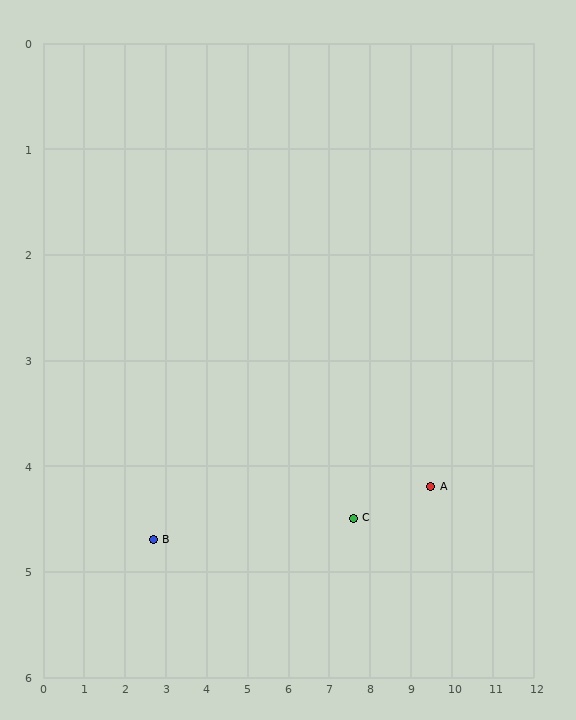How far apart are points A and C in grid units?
Points A and C are about 1.9 grid units apart.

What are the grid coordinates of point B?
Point B is at approximately (2.7, 4.7).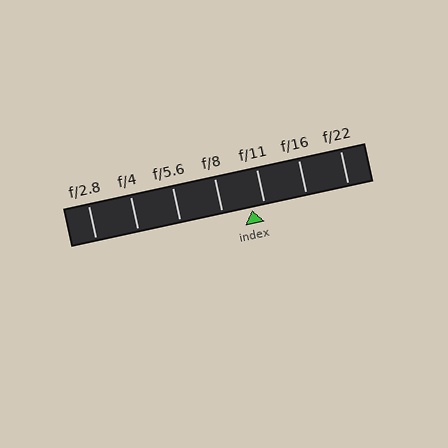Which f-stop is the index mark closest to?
The index mark is closest to f/11.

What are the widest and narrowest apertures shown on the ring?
The widest aperture shown is f/2.8 and the narrowest is f/22.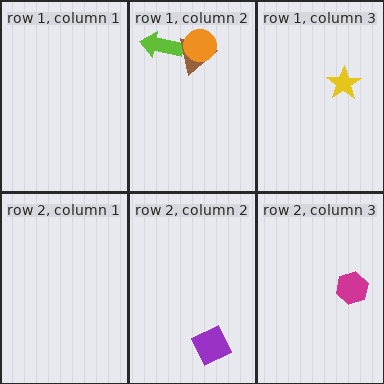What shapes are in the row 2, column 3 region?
The magenta hexagon.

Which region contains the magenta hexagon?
The row 2, column 3 region.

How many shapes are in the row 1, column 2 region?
3.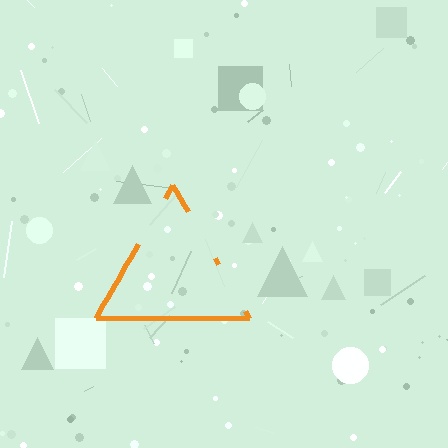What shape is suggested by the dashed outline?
The dashed outline suggests a triangle.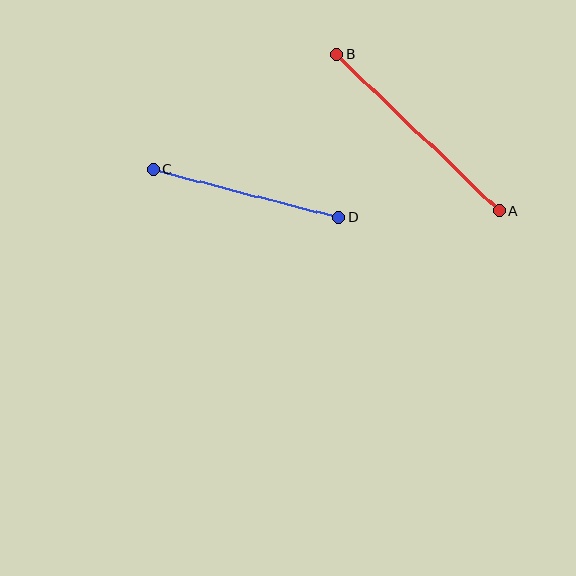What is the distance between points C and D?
The distance is approximately 191 pixels.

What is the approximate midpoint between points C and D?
The midpoint is at approximately (246, 193) pixels.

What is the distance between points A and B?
The distance is approximately 226 pixels.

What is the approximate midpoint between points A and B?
The midpoint is at approximately (418, 133) pixels.